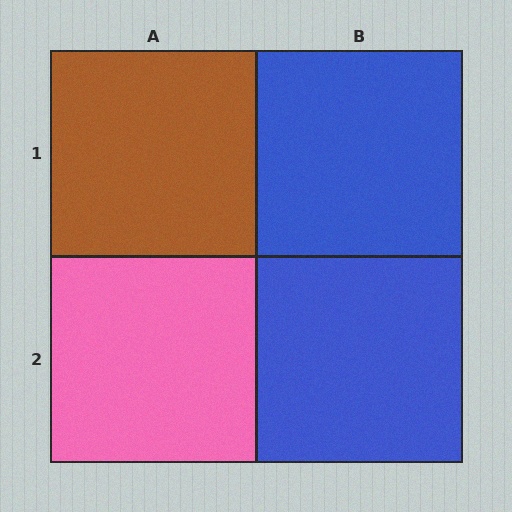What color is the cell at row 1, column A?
Brown.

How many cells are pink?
1 cell is pink.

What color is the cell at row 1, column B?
Blue.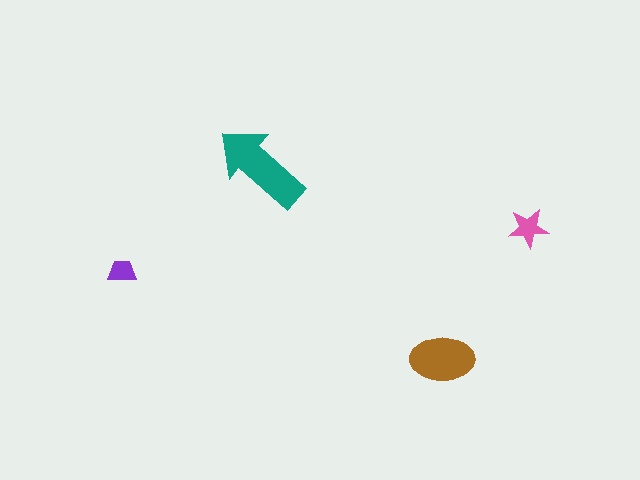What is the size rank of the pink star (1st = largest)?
3rd.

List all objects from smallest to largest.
The purple trapezoid, the pink star, the brown ellipse, the teal arrow.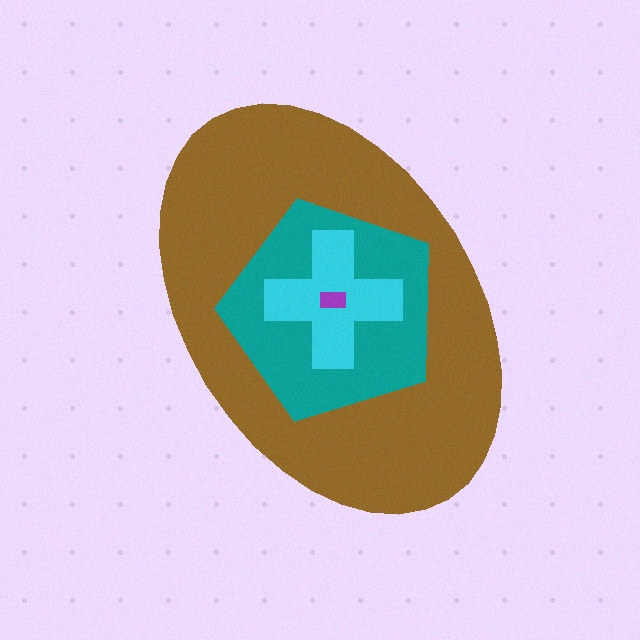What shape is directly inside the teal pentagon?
The cyan cross.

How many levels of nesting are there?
4.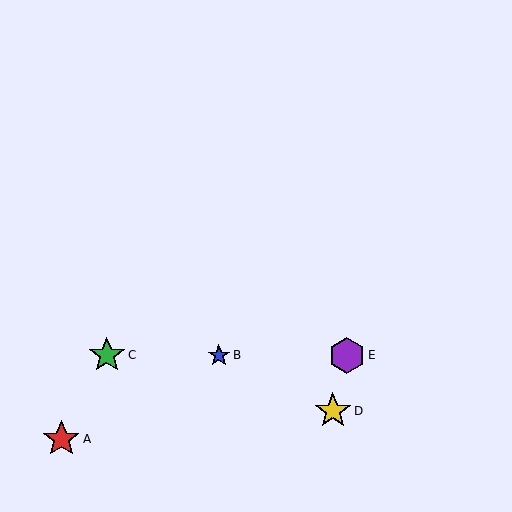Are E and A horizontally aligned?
No, E is at y≈355 and A is at y≈439.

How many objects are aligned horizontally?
3 objects (B, C, E) are aligned horizontally.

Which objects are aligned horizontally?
Objects B, C, E are aligned horizontally.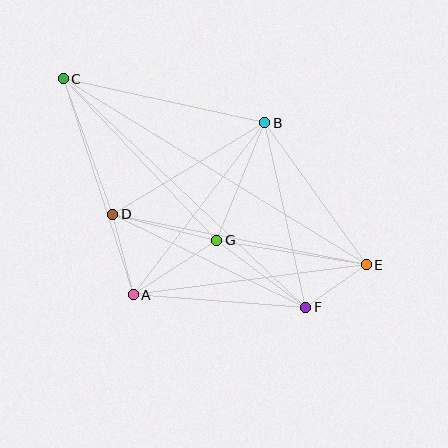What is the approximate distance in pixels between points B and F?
The distance between B and F is approximately 189 pixels.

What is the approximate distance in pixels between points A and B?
The distance between A and B is approximately 217 pixels.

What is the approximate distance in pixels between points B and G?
The distance between B and G is approximately 127 pixels.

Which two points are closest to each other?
Points E and F are closest to each other.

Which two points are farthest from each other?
Points C and E are farthest from each other.